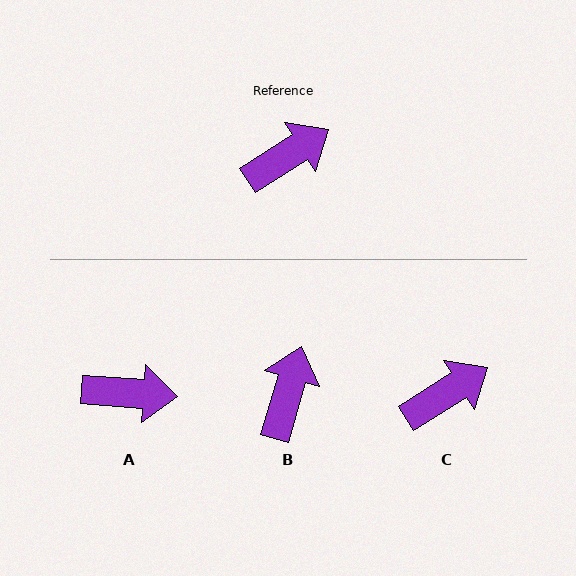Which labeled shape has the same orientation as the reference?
C.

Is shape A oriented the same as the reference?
No, it is off by about 36 degrees.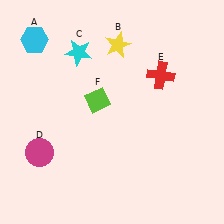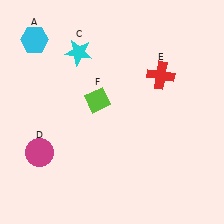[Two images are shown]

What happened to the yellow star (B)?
The yellow star (B) was removed in Image 2. It was in the top-right area of Image 1.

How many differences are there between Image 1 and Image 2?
There is 1 difference between the two images.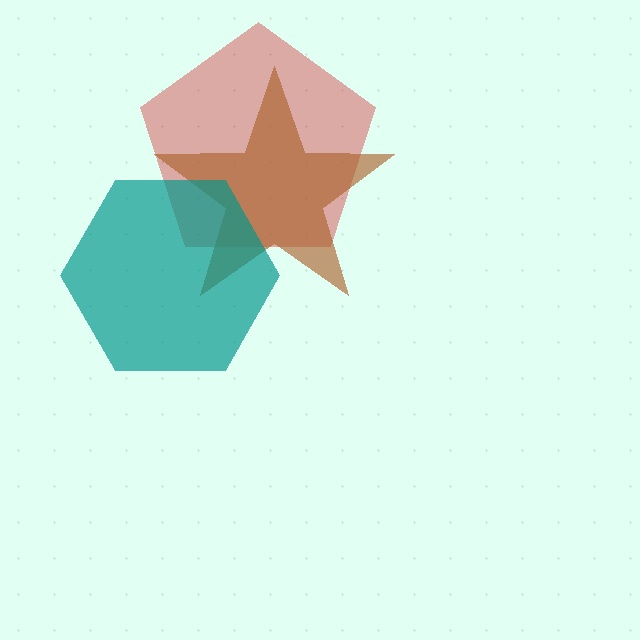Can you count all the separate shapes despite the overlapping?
Yes, there are 3 separate shapes.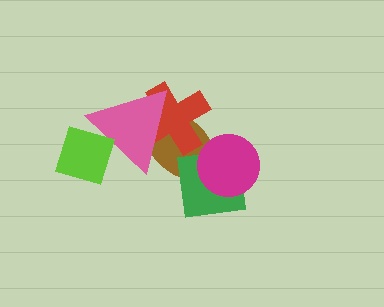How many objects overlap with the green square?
2 objects overlap with the green square.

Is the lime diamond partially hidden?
No, no other shape covers it.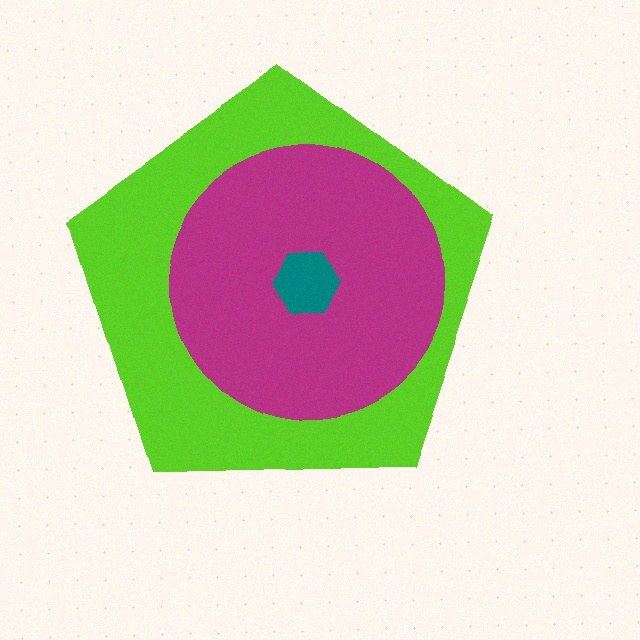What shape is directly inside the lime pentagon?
The magenta circle.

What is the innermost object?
The teal hexagon.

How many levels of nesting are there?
3.